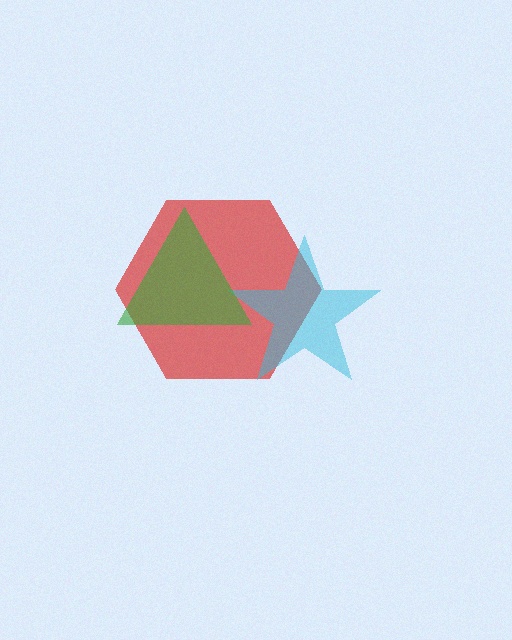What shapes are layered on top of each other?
The layered shapes are: a red hexagon, a cyan star, a green triangle.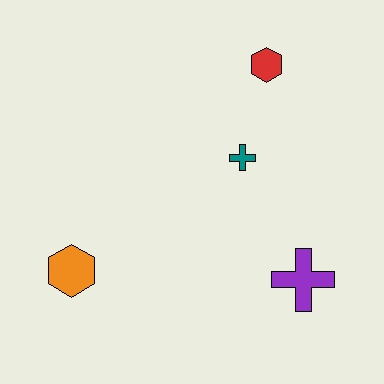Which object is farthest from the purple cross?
The orange hexagon is farthest from the purple cross.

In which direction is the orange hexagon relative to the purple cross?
The orange hexagon is to the left of the purple cross.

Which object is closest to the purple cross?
The teal cross is closest to the purple cross.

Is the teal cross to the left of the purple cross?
Yes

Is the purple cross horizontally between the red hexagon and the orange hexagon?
No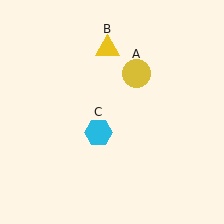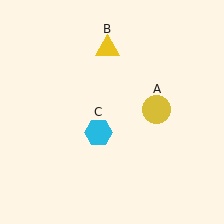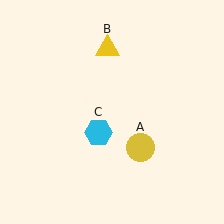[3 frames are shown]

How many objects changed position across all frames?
1 object changed position: yellow circle (object A).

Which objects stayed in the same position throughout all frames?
Yellow triangle (object B) and cyan hexagon (object C) remained stationary.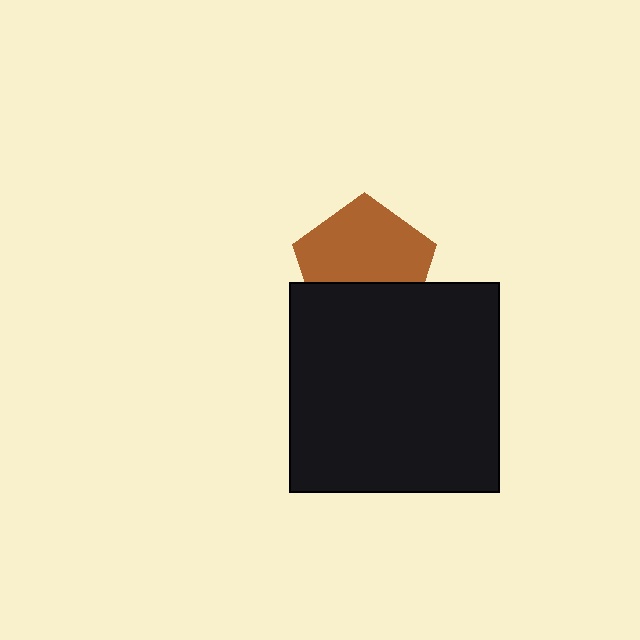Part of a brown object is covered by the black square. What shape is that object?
It is a pentagon.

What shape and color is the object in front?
The object in front is a black square.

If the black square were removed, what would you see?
You would see the complete brown pentagon.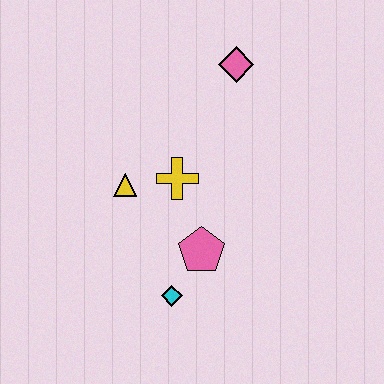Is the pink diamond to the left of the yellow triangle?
No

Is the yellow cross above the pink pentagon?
Yes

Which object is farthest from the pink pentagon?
The pink diamond is farthest from the pink pentagon.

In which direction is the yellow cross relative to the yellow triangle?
The yellow cross is to the right of the yellow triangle.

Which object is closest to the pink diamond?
The yellow cross is closest to the pink diamond.